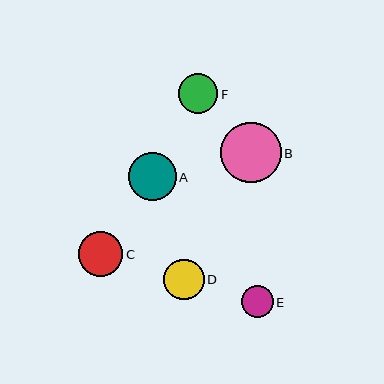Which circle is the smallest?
Circle E is the smallest with a size of approximately 32 pixels.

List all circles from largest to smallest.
From largest to smallest: B, A, C, D, F, E.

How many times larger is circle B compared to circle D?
Circle B is approximately 1.5 times the size of circle D.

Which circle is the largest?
Circle B is the largest with a size of approximately 61 pixels.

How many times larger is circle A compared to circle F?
Circle A is approximately 1.2 times the size of circle F.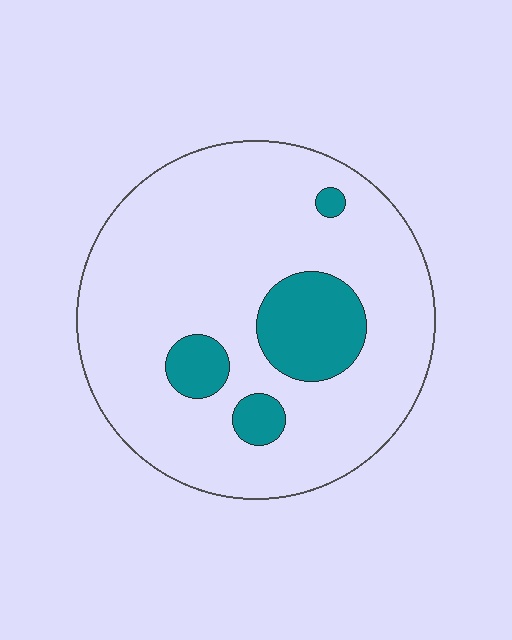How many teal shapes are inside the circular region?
4.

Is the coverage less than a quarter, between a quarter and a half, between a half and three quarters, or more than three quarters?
Less than a quarter.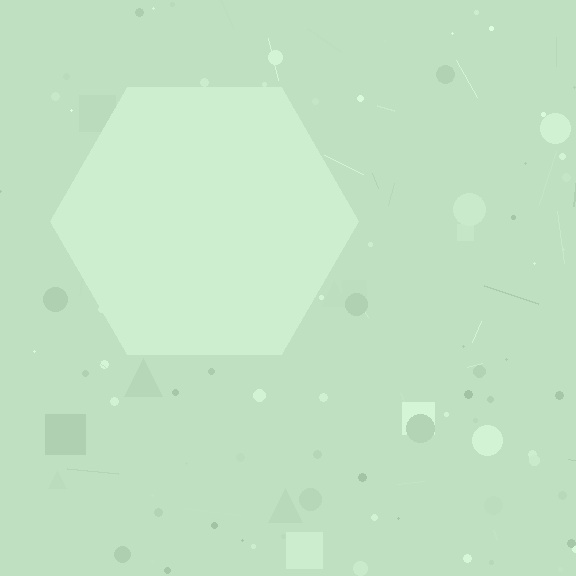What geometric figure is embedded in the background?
A hexagon is embedded in the background.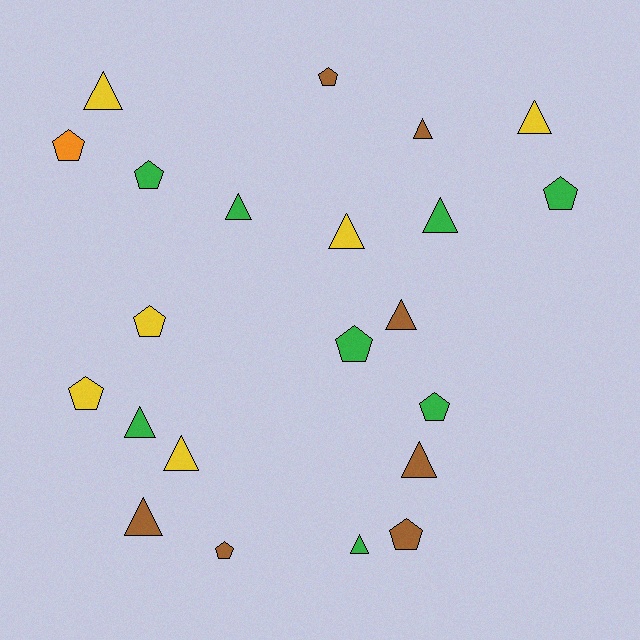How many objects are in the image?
There are 22 objects.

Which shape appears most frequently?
Triangle, with 12 objects.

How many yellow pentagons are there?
There are 2 yellow pentagons.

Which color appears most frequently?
Green, with 8 objects.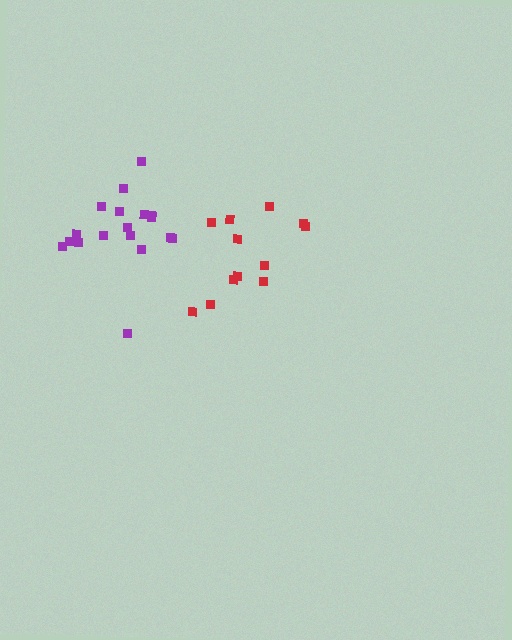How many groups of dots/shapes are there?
There are 2 groups.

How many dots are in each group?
Group 1: 18 dots, Group 2: 12 dots (30 total).